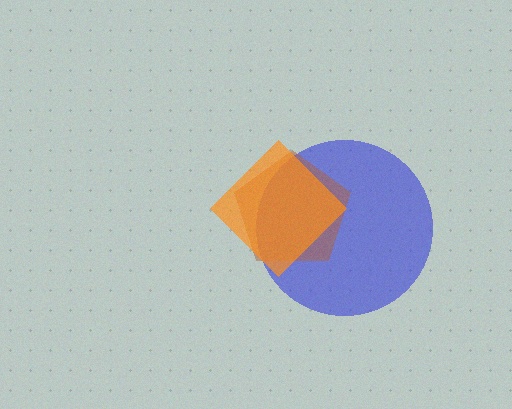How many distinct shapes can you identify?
There are 3 distinct shapes: a blue circle, a brown pentagon, an orange diamond.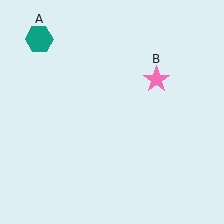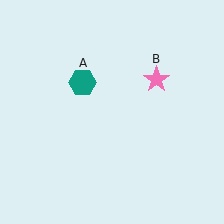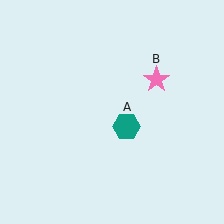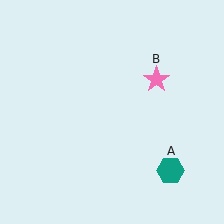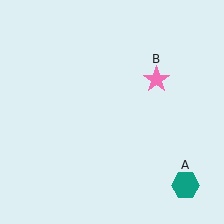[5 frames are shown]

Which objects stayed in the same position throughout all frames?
Pink star (object B) remained stationary.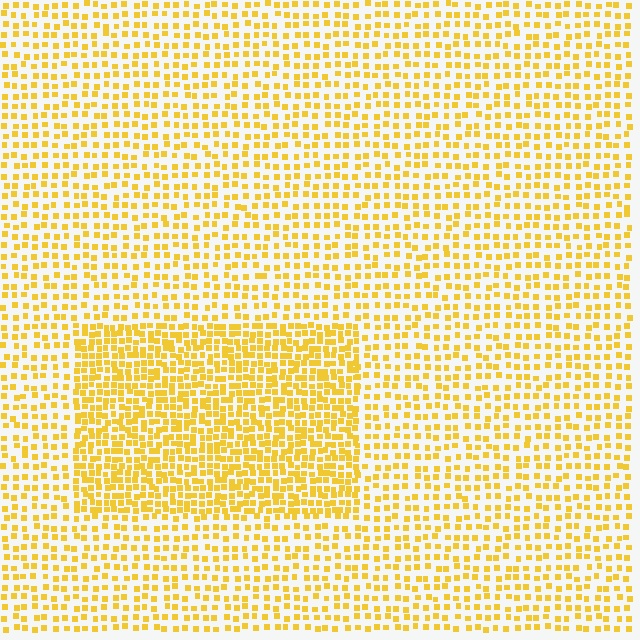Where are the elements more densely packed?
The elements are more densely packed inside the rectangle boundary.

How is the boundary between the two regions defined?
The boundary is defined by a change in element density (approximately 1.9x ratio). All elements are the same color, size, and shape.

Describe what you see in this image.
The image contains small yellow elements arranged at two different densities. A rectangle-shaped region is visible where the elements are more densely packed than the surrounding area.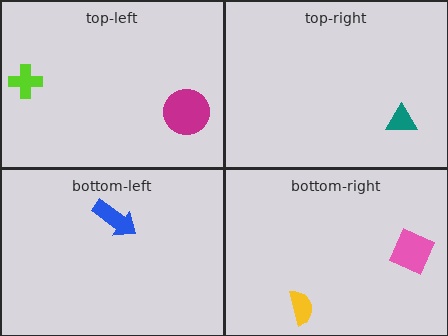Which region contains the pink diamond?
The bottom-right region.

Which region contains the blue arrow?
The bottom-left region.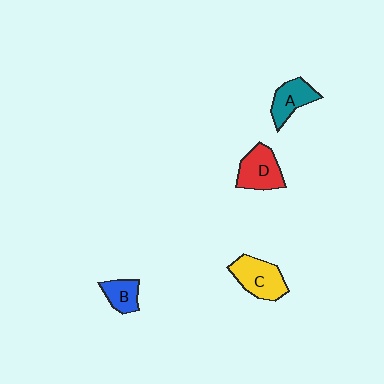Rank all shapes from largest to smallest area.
From largest to smallest: C (yellow), D (red), A (teal), B (blue).